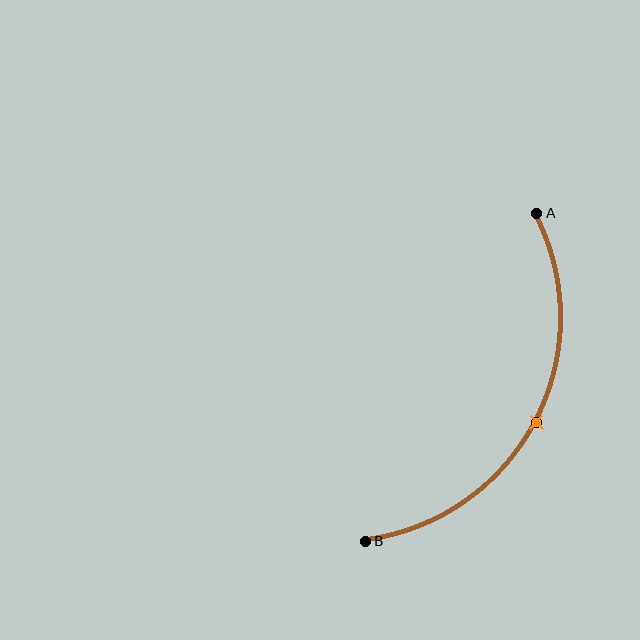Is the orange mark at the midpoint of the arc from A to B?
Yes. The orange mark lies on the arc at equal arc-length from both A and B — it is the arc midpoint.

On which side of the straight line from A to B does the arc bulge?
The arc bulges to the right of the straight line connecting A and B.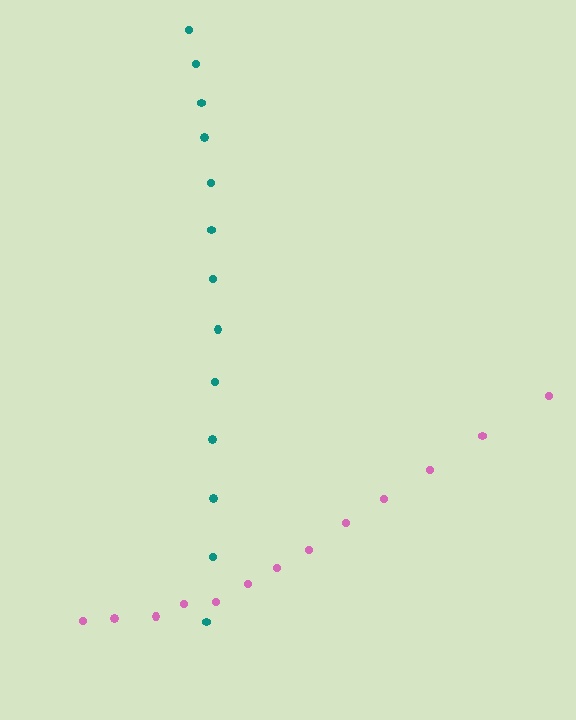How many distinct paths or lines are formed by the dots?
There are 2 distinct paths.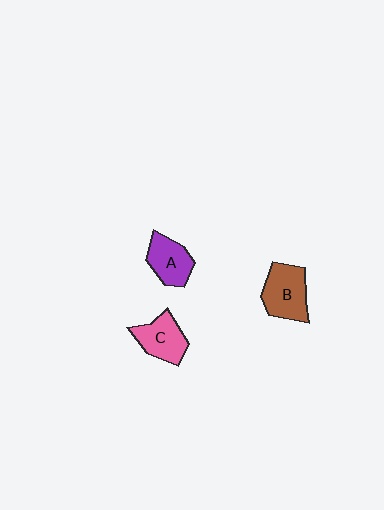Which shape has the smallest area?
Shape A (purple).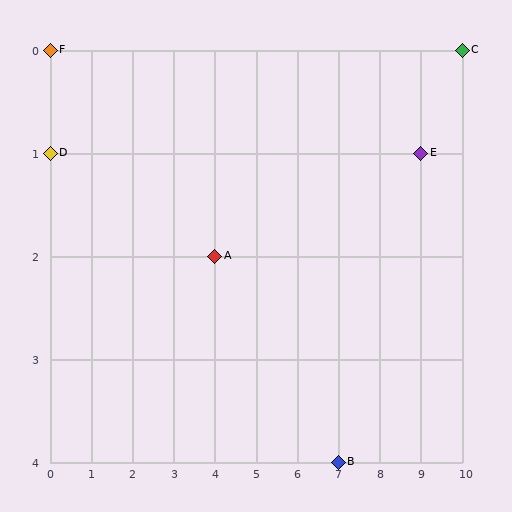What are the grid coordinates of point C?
Point C is at grid coordinates (10, 0).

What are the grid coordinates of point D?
Point D is at grid coordinates (0, 1).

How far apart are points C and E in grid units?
Points C and E are 1 column and 1 row apart (about 1.4 grid units diagonally).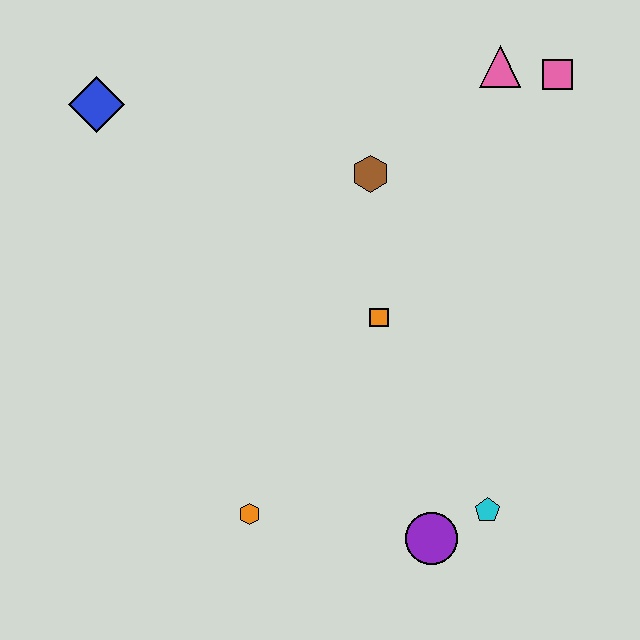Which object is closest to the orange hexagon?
The purple circle is closest to the orange hexagon.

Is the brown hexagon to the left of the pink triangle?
Yes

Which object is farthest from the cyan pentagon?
The blue diamond is farthest from the cyan pentagon.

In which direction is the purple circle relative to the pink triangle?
The purple circle is below the pink triangle.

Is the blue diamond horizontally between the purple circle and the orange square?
No